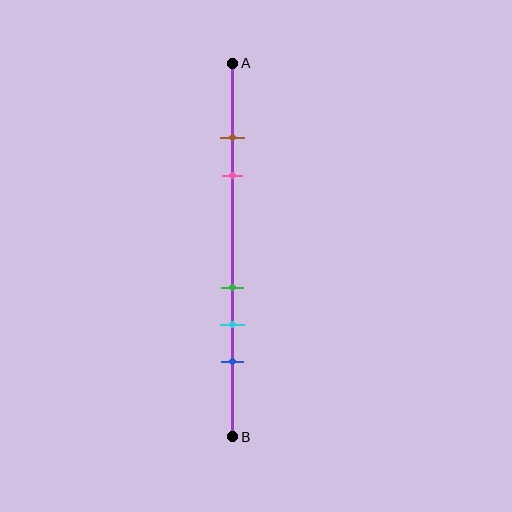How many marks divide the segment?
There are 5 marks dividing the segment.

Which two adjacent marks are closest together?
The brown and pink marks are the closest adjacent pair.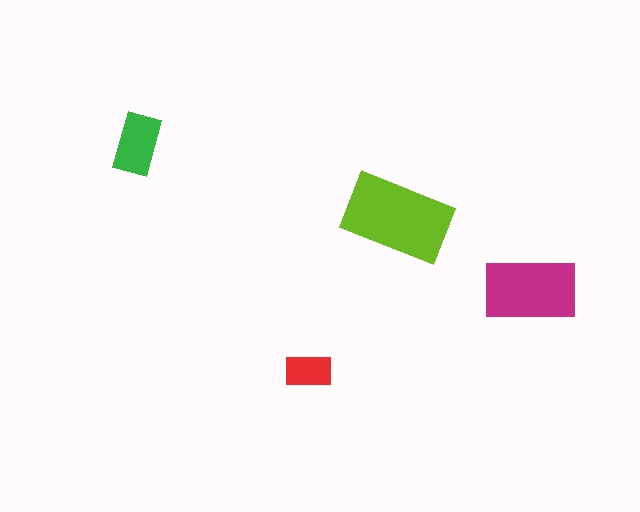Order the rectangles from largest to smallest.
the lime one, the magenta one, the green one, the red one.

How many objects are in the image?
There are 4 objects in the image.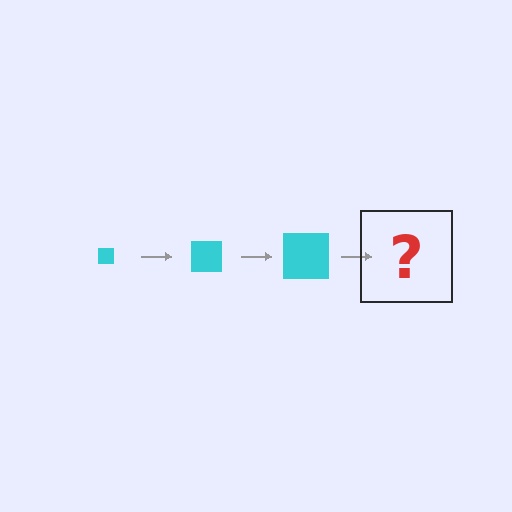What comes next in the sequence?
The next element should be a cyan square, larger than the previous one.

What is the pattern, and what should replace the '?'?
The pattern is that the square gets progressively larger each step. The '?' should be a cyan square, larger than the previous one.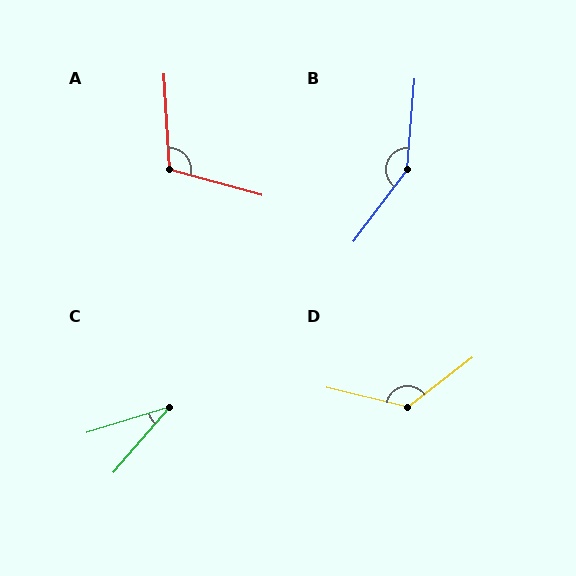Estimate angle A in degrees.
Approximately 109 degrees.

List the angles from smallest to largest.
C (33°), A (109°), D (129°), B (148°).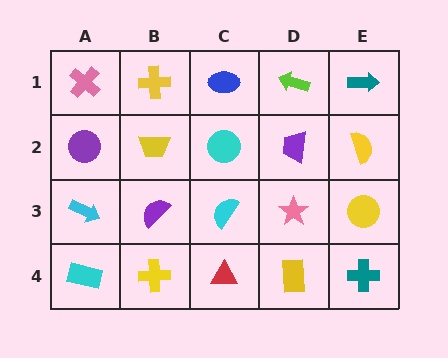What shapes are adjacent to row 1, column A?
A purple circle (row 2, column A), a yellow cross (row 1, column B).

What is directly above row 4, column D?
A pink star.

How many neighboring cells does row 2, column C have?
4.